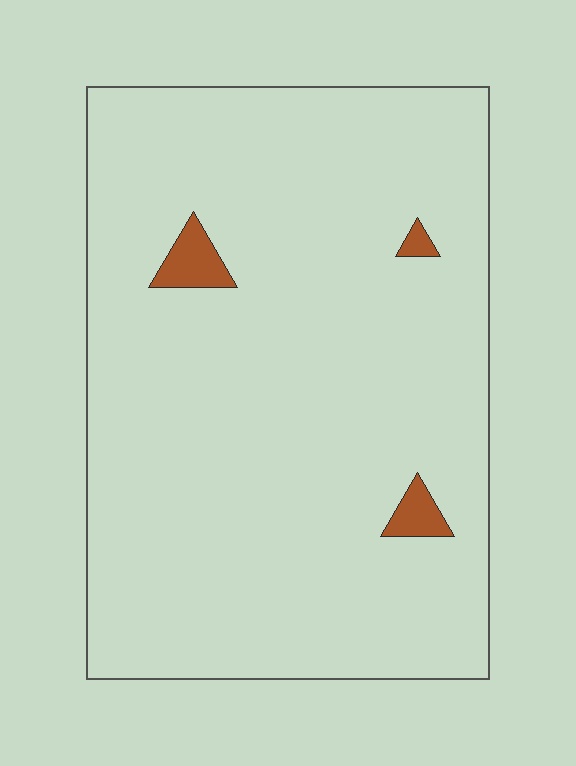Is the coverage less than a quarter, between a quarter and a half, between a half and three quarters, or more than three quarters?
Less than a quarter.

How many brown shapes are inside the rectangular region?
3.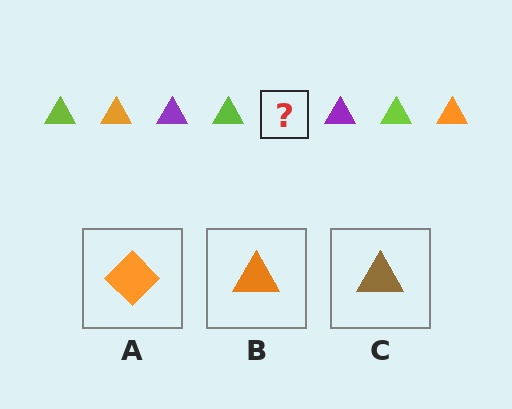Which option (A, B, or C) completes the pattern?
B.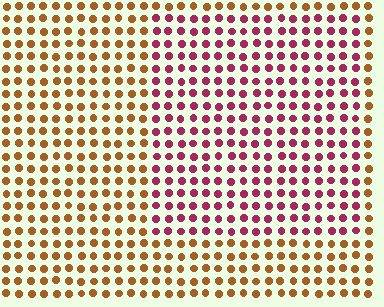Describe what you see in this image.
The image is filled with small brown elements in a uniform arrangement. A rectangle-shaped region is visible where the elements are tinted to a slightly different hue, forming a subtle color boundary.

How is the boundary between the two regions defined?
The boundary is defined purely by a slight shift in hue (about 53 degrees). Spacing, size, and orientation are identical on both sides.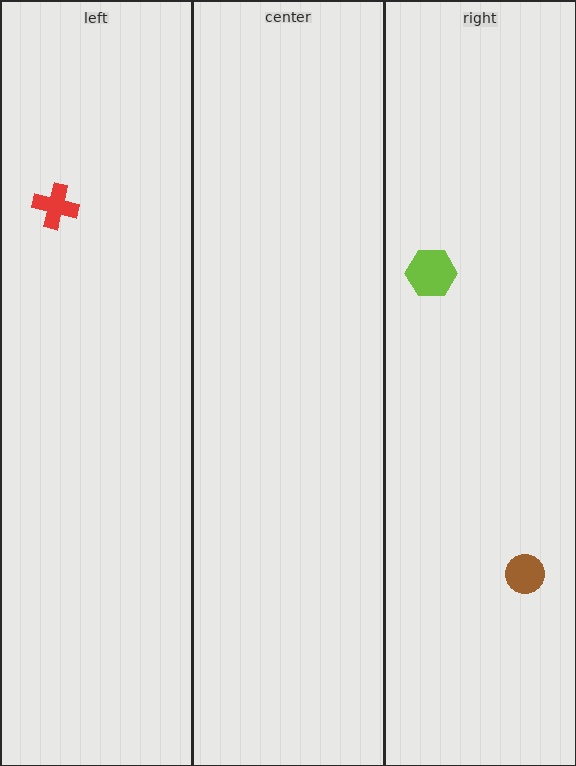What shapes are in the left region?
The red cross.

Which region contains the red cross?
The left region.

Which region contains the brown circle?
The right region.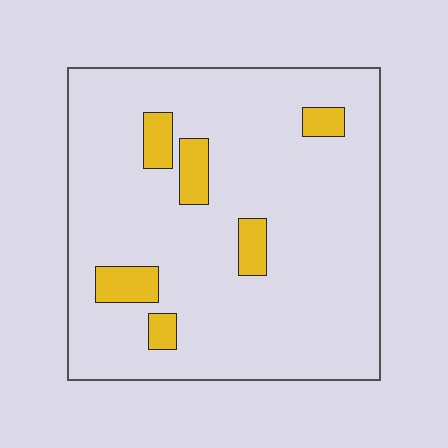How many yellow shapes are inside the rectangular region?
6.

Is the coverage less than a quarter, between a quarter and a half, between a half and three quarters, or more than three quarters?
Less than a quarter.